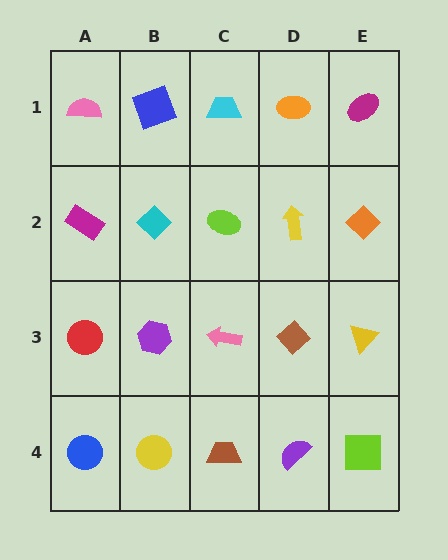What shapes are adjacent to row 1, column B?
A cyan diamond (row 2, column B), a pink semicircle (row 1, column A), a cyan trapezoid (row 1, column C).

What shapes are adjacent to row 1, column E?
An orange diamond (row 2, column E), an orange ellipse (row 1, column D).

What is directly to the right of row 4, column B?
A brown trapezoid.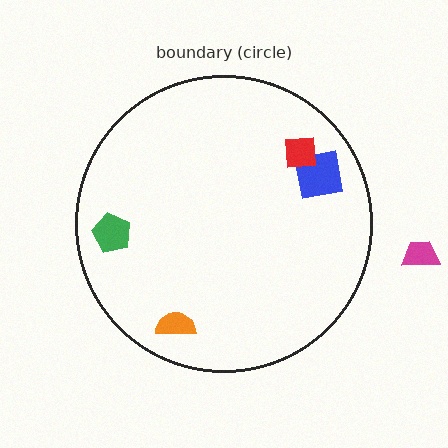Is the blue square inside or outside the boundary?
Inside.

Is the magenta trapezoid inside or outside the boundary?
Outside.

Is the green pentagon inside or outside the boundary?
Inside.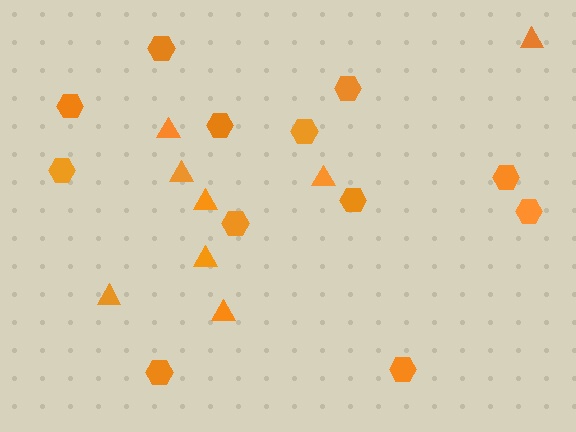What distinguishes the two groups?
There are 2 groups: one group of triangles (8) and one group of hexagons (12).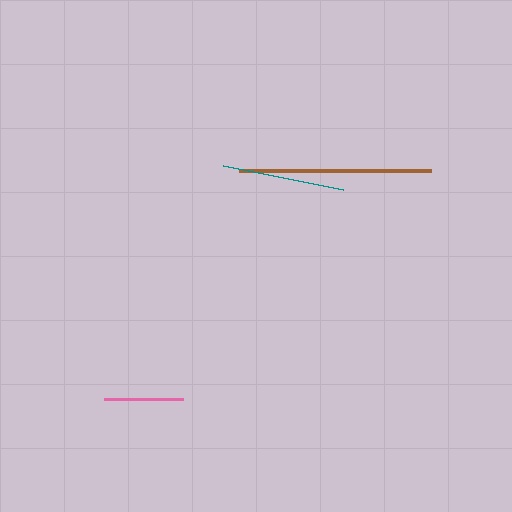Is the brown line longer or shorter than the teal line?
The brown line is longer than the teal line.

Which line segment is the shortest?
The pink line is the shortest at approximately 79 pixels.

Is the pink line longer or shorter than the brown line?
The brown line is longer than the pink line.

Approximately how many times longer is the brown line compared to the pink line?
The brown line is approximately 2.4 times the length of the pink line.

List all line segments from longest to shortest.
From longest to shortest: brown, teal, pink.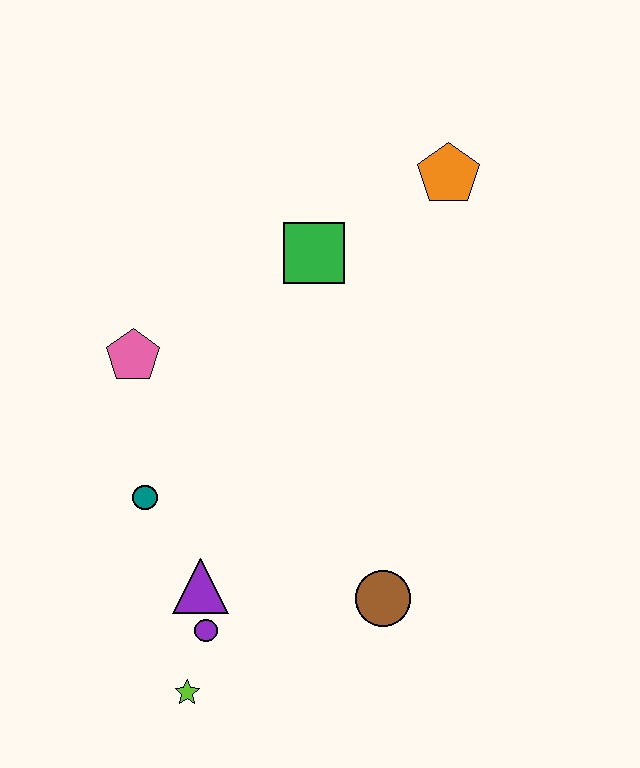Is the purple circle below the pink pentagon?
Yes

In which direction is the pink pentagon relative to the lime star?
The pink pentagon is above the lime star.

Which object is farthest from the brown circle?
The orange pentagon is farthest from the brown circle.